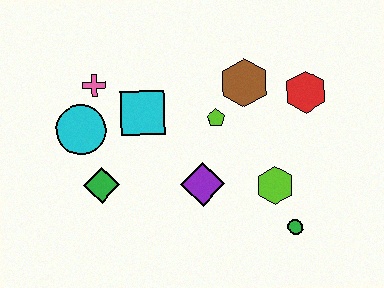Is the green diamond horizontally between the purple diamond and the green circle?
No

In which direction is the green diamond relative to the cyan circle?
The green diamond is below the cyan circle.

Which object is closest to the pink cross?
The cyan circle is closest to the pink cross.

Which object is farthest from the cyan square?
The green circle is farthest from the cyan square.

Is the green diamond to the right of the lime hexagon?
No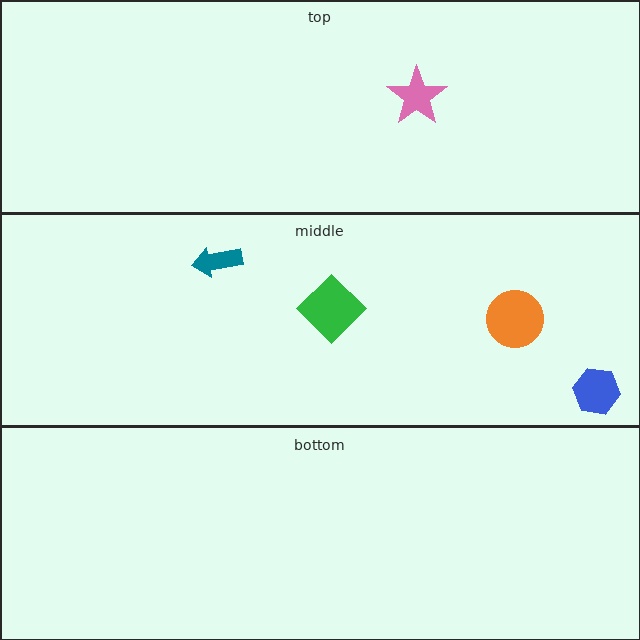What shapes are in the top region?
The pink star.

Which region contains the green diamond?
The middle region.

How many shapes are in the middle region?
4.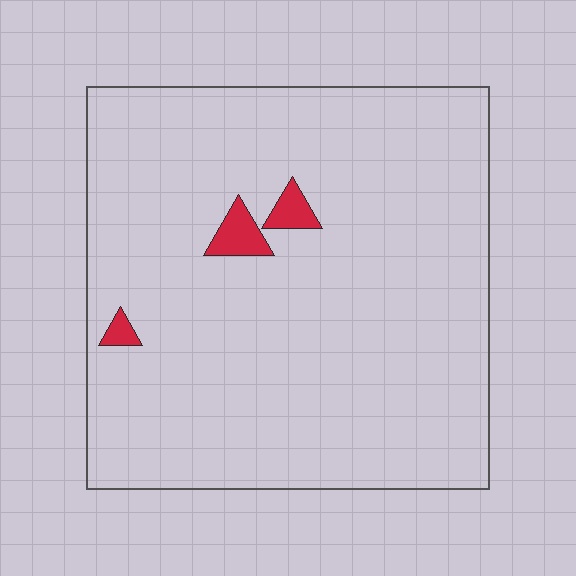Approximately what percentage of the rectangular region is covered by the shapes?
Approximately 5%.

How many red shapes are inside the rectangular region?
3.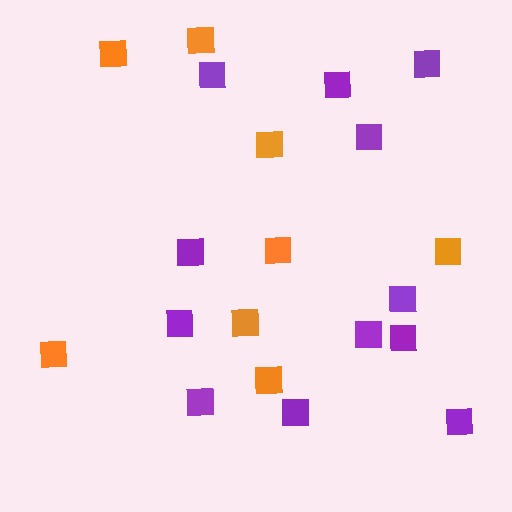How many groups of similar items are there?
There are 2 groups: one group of orange squares (8) and one group of purple squares (12).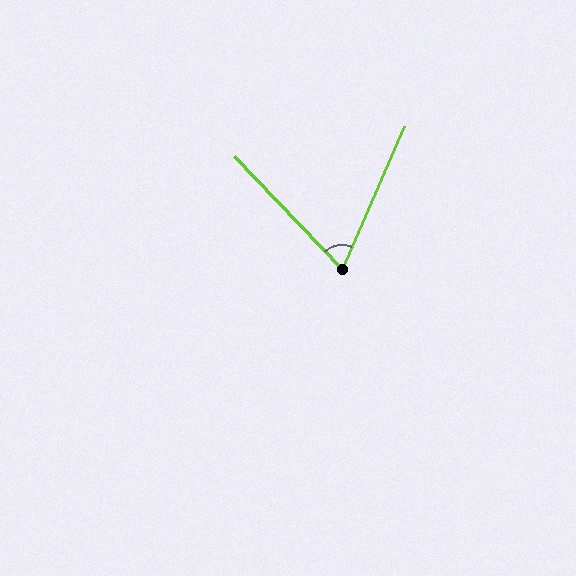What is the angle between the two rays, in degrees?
Approximately 67 degrees.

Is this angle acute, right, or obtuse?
It is acute.